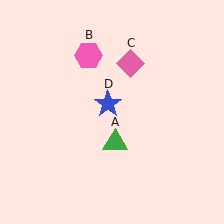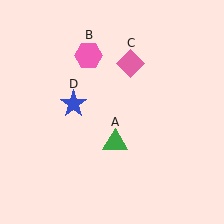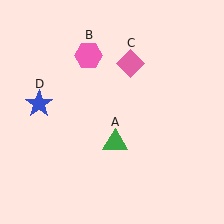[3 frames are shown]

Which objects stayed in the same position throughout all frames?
Green triangle (object A) and pink hexagon (object B) and pink diamond (object C) remained stationary.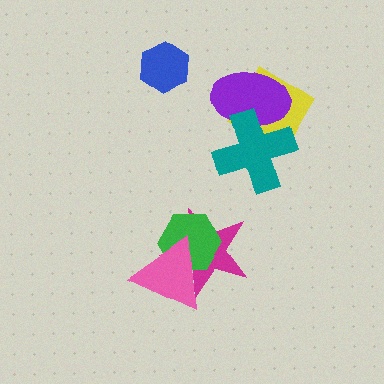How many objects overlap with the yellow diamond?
2 objects overlap with the yellow diamond.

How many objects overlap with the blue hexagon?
0 objects overlap with the blue hexagon.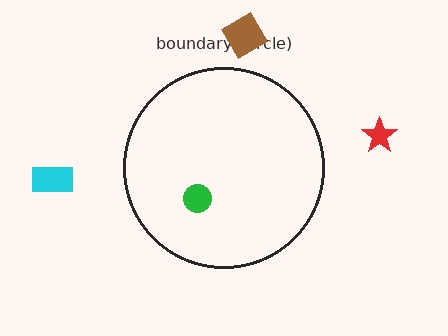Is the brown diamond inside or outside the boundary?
Outside.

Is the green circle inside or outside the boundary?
Inside.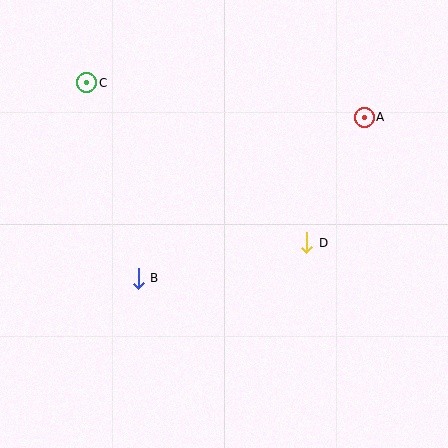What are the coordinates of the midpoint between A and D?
The midpoint between A and D is at (336, 180).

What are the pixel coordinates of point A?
Point A is at (364, 117).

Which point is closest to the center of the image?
Point D at (307, 243) is closest to the center.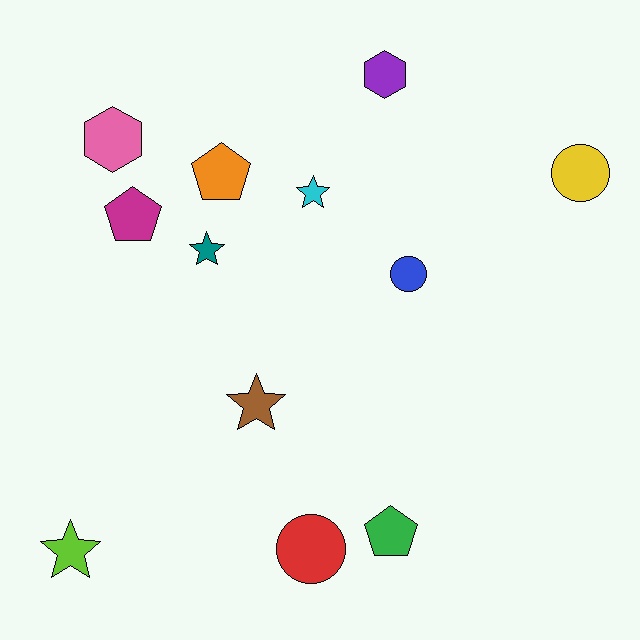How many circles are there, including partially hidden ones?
There are 3 circles.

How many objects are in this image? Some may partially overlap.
There are 12 objects.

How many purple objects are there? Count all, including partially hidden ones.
There is 1 purple object.